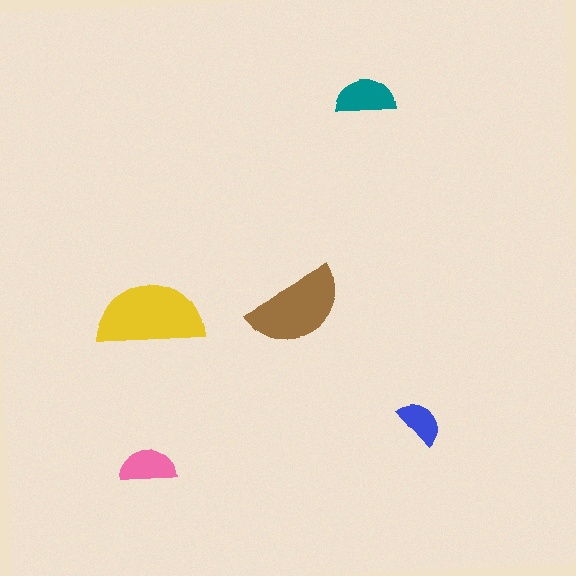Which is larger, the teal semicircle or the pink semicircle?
The teal one.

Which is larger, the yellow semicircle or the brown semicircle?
The yellow one.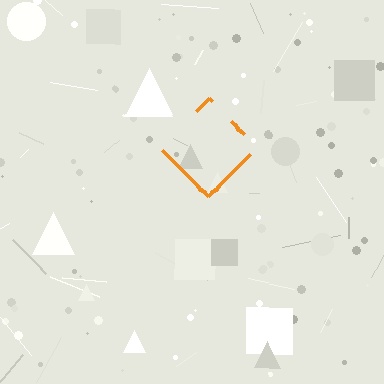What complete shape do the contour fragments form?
The contour fragments form a diamond.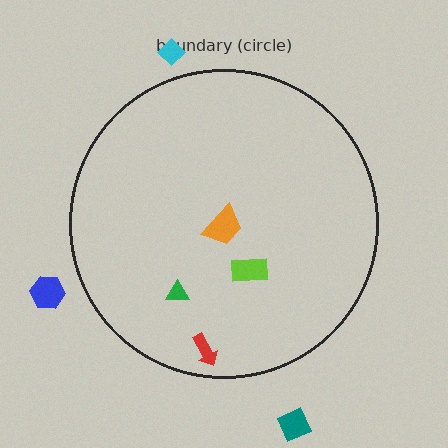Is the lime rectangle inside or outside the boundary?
Inside.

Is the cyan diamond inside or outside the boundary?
Outside.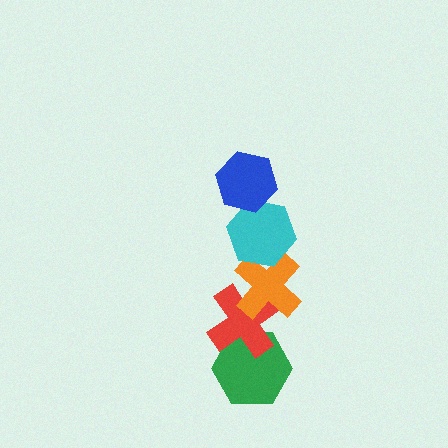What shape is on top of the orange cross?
The cyan hexagon is on top of the orange cross.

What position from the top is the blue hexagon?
The blue hexagon is 1st from the top.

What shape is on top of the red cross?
The orange cross is on top of the red cross.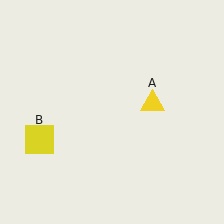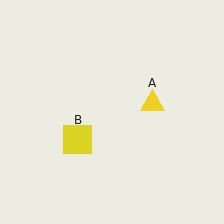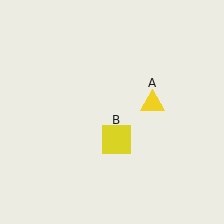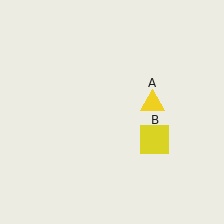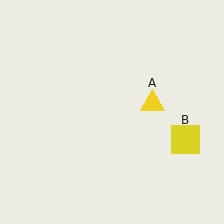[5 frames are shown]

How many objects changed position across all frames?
1 object changed position: yellow square (object B).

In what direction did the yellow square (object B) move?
The yellow square (object B) moved right.